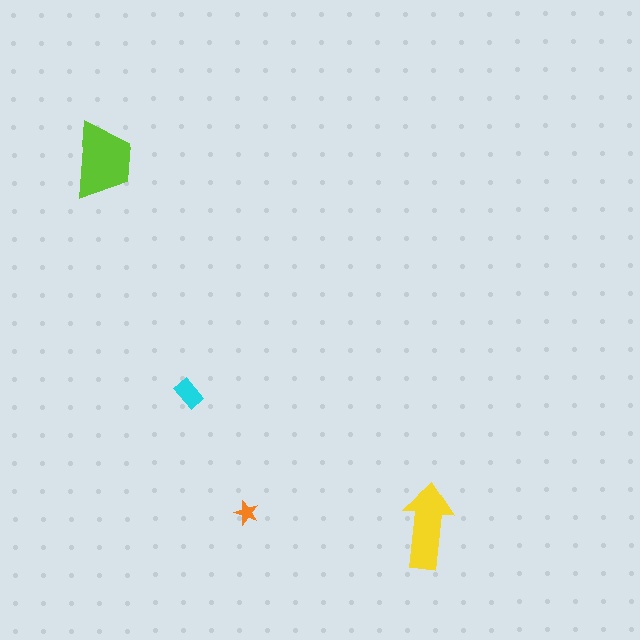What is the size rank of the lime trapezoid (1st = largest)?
1st.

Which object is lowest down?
The yellow arrow is bottommost.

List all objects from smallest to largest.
The orange star, the cyan rectangle, the yellow arrow, the lime trapezoid.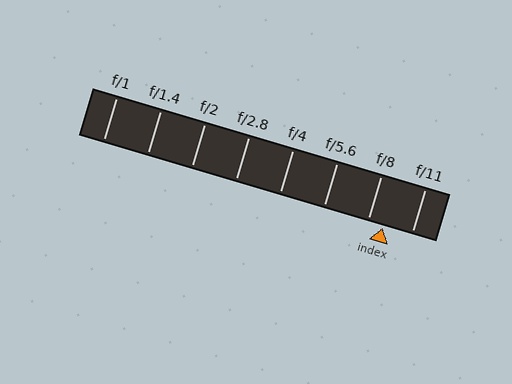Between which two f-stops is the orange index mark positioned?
The index mark is between f/8 and f/11.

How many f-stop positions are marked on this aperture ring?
There are 8 f-stop positions marked.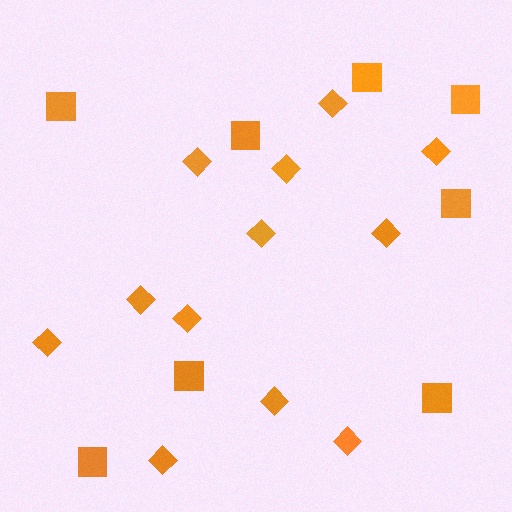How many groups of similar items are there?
There are 2 groups: one group of squares (8) and one group of diamonds (12).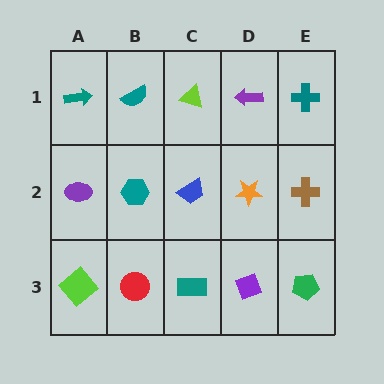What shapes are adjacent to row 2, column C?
A lime triangle (row 1, column C), a teal rectangle (row 3, column C), a teal hexagon (row 2, column B), an orange star (row 2, column D).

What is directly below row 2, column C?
A teal rectangle.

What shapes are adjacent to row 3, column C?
A blue trapezoid (row 2, column C), a red circle (row 3, column B), a purple diamond (row 3, column D).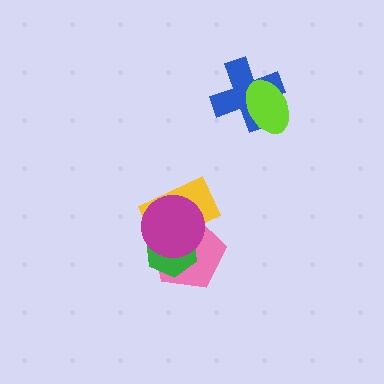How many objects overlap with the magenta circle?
3 objects overlap with the magenta circle.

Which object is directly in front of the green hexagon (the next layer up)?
The yellow rectangle is directly in front of the green hexagon.